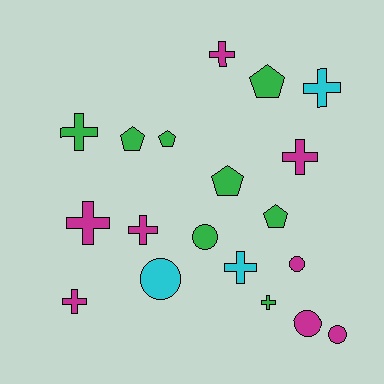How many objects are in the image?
There are 19 objects.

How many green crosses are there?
There are 2 green crosses.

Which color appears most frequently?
Magenta, with 8 objects.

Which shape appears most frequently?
Cross, with 9 objects.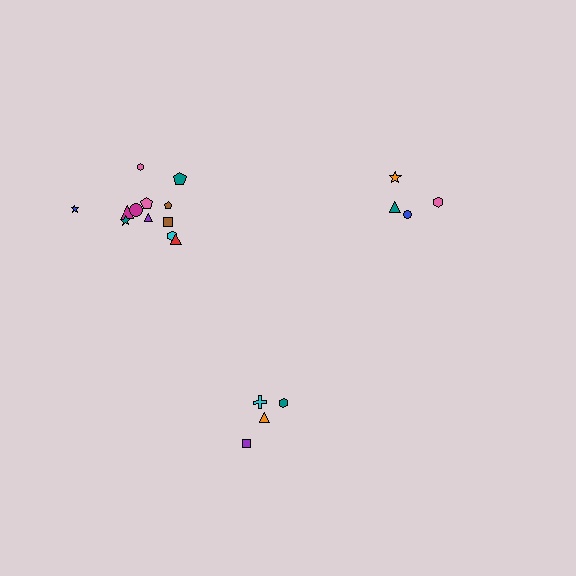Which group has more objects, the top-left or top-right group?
The top-left group.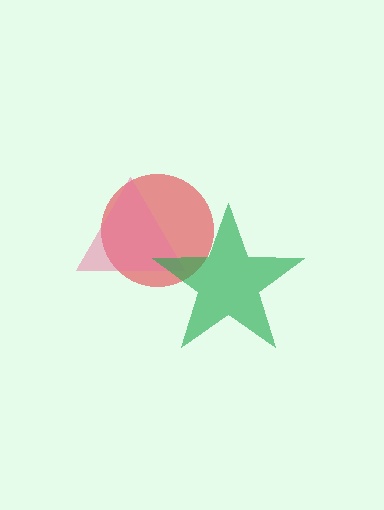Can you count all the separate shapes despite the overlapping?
Yes, there are 3 separate shapes.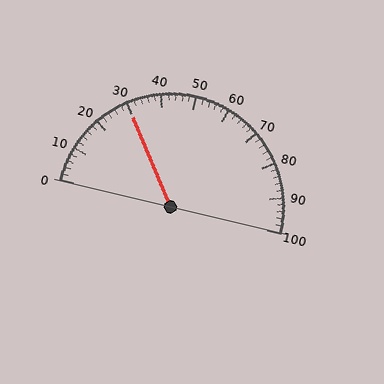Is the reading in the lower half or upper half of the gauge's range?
The reading is in the lower half of the range (0 to 100).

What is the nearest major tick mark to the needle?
The nearest major tick mark is 30.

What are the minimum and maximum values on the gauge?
The gauge ranges from 0 to 100.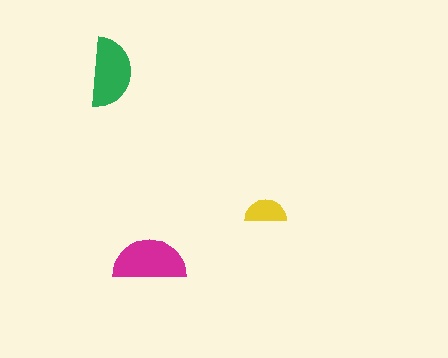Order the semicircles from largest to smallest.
the magenta one, the green one, the yellow one.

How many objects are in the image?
There are 3 objects in the image.